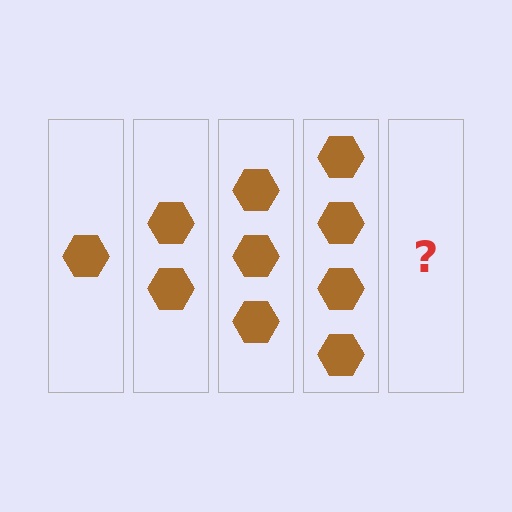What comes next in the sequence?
The next element should be 5 hexagons.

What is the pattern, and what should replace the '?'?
The pattern is that each step adds one more hexagon. The '?' should be 5 hexagons.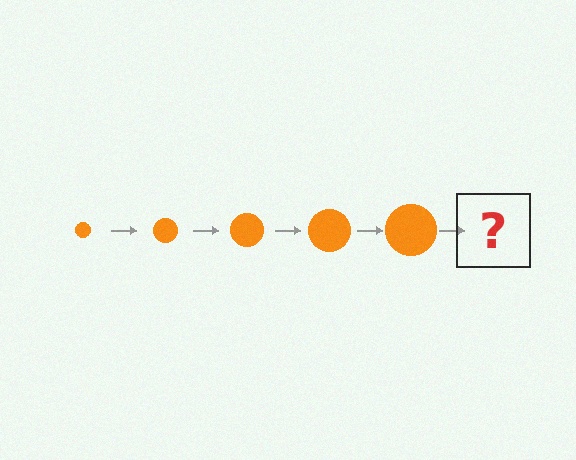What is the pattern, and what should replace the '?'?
The pattern is that the circle gets progressively larger each step. The '?' should be an orange circle, larger than the previous one.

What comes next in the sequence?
The next element should be an orange circle, larger than the previous one.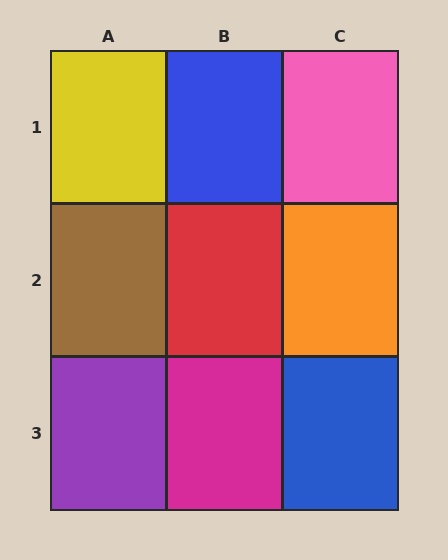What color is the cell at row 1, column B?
Blue.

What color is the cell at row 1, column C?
Pink.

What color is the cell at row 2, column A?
Brown.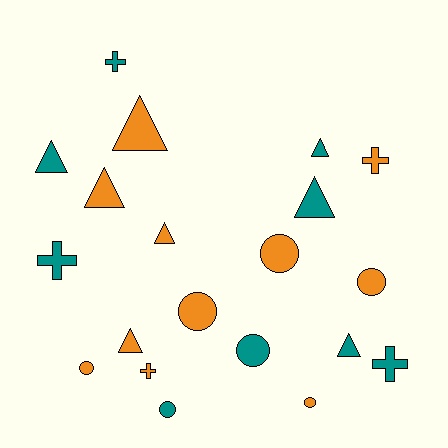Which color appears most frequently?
Orange, with 11 objects.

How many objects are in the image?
There are 20 objects.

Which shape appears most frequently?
Triangle, with 8 objects.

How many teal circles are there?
There are 2 teal circles.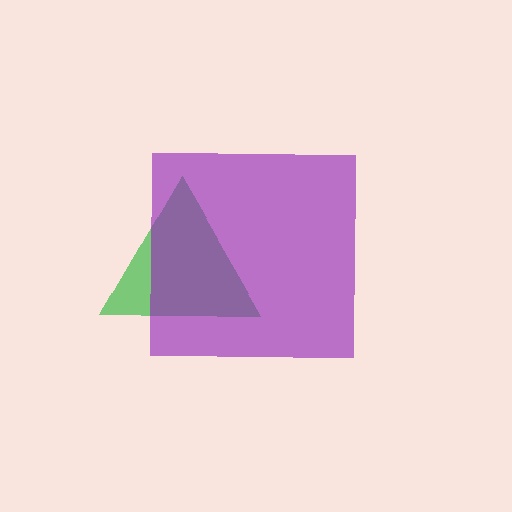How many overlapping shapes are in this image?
There are 2 overlapping shapes in the image.